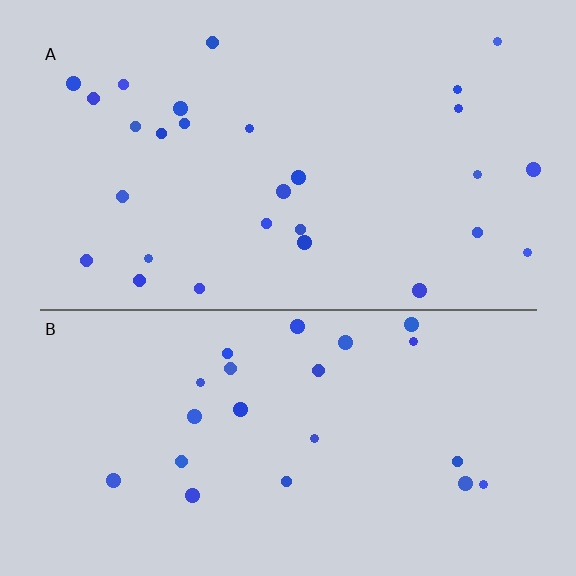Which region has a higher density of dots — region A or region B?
A (the top).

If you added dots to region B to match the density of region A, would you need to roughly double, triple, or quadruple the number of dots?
Approximately double.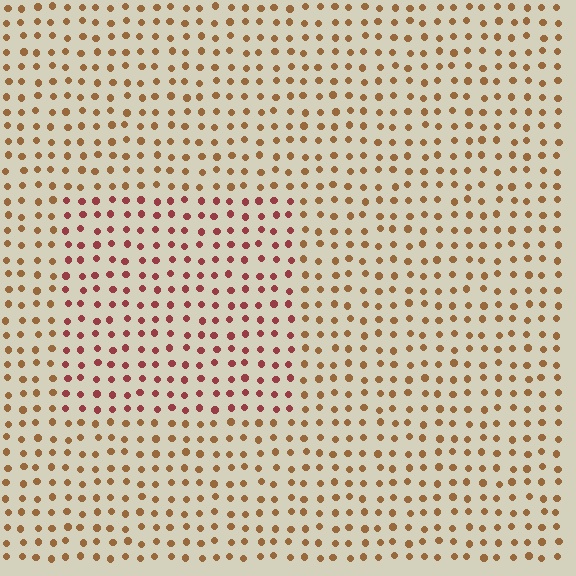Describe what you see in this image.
The image is filled with small brown elements in a uniform arrangement. A rectangle-shaped region is visible where the elements are tinted to a slightly different hue, forming a subtle color boundary.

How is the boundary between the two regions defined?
The boundary is defined purely by a slight shift in hue (about 36 degrees). Spacing, size, and orientation are identical on both sides.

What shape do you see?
I see a rectangle.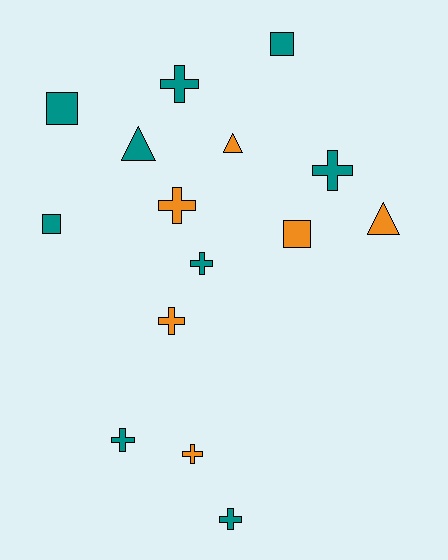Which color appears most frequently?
Teal, with 9 objects.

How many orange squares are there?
There is 1 orange square.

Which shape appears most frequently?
Cross, with 8 objects.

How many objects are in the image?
There are 15 objects.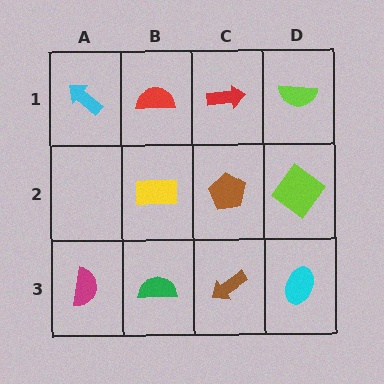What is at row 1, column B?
A red semicircle.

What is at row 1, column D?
A lime semicircle.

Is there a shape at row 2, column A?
No, that cell is empty.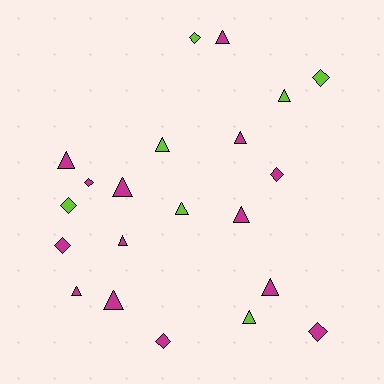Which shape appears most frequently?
Triangle, with 13 objects.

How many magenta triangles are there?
There are 9 magenta triangles.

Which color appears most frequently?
Magenta, with 14 objects.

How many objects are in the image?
There are 21 objects.